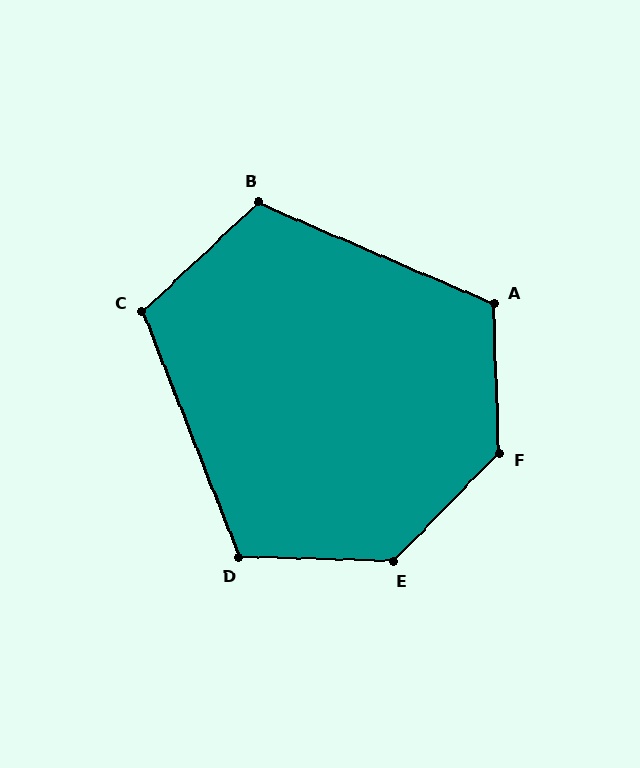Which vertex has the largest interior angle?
F, at approximately 134 degrees.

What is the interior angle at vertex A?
Approximately 115 degrees (obtuse).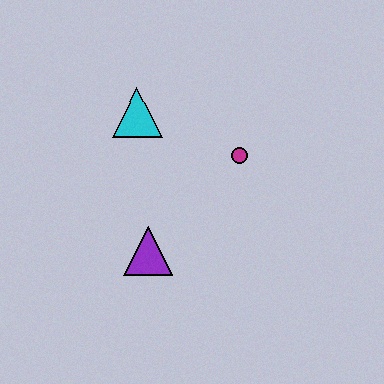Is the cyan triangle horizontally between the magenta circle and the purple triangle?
No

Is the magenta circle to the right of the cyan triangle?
Yes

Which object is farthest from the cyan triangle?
The purple triangle is farthest from the cyan triangle.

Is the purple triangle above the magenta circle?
No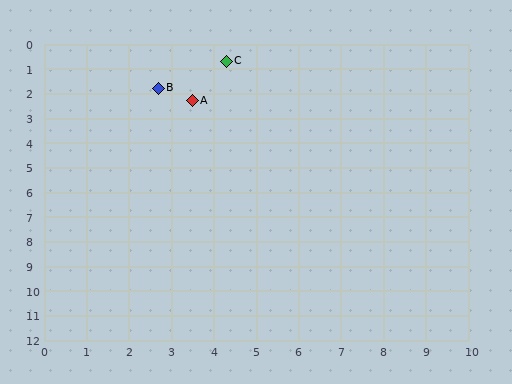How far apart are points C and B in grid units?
Points C and B are about 1.9 grid units apart.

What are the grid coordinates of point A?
Point A is at approximately (3.5, 2.3).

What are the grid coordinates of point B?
Point B is at approximately (2.7, 1.8).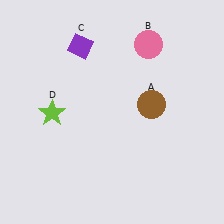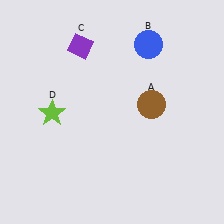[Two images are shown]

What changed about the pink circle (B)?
In Image 1, B is pink. In Image 2, it changed to blue.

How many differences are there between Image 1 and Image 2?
There is 1 difference between the two images.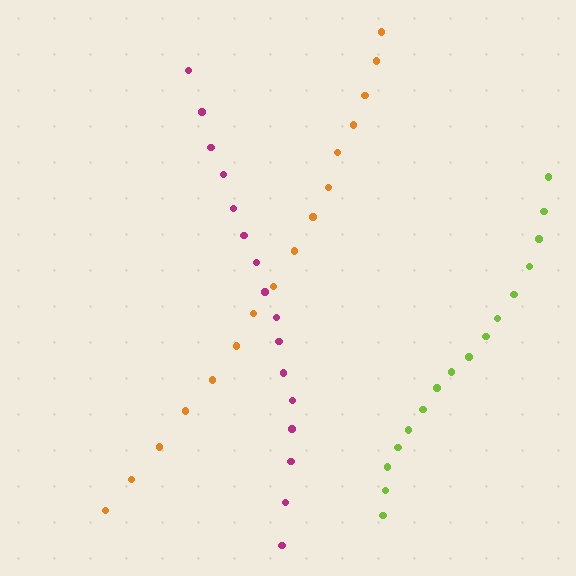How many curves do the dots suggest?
There are 3 distinct paths.